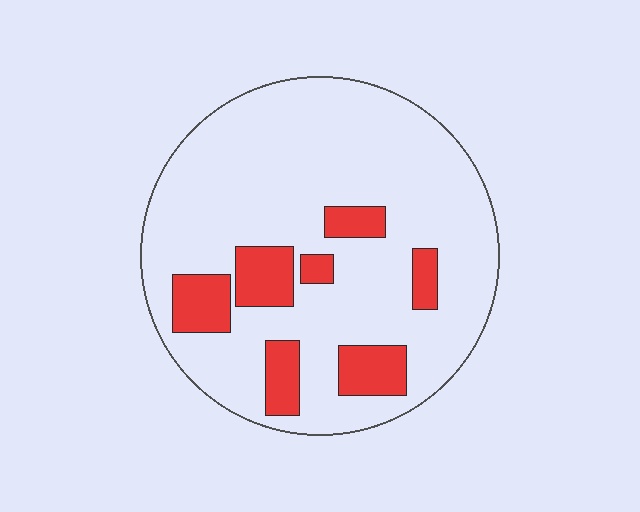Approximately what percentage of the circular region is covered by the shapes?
Approximately 20%.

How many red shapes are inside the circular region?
7.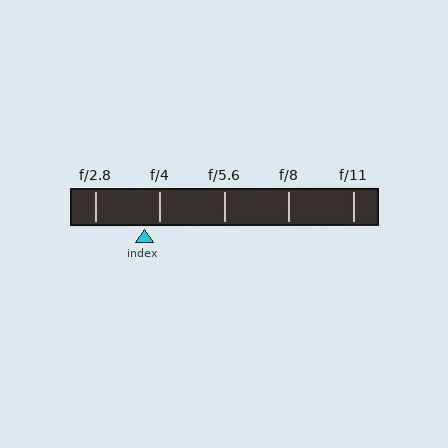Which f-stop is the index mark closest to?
The index mark is closest to f/4.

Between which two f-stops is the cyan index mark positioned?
The index mark is between f/2.8 and f/4.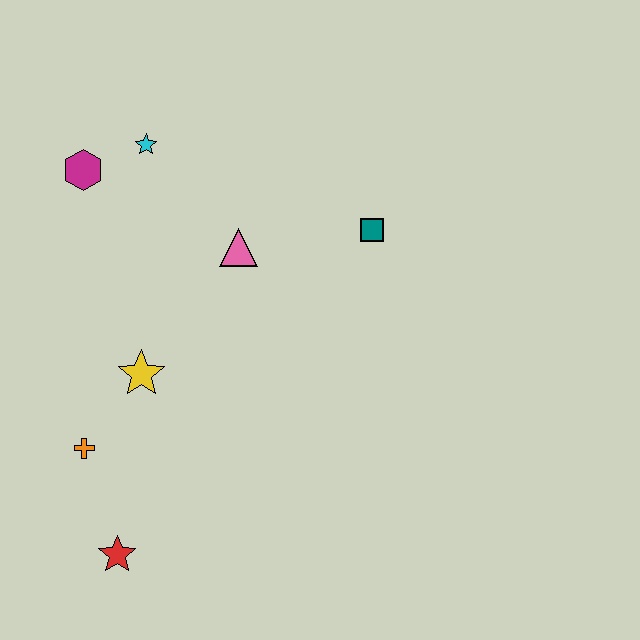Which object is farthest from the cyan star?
The red star is farthest from the cyan star.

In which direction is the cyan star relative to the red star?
The cyan star is above the red star.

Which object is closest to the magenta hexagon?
The cyan star is closest to the magenta hexagon.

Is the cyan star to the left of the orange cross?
No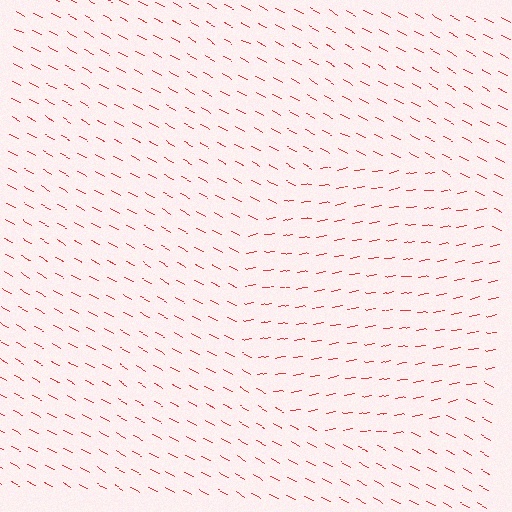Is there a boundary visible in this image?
Yes, there is a texture boundary formed by a change in line orientation.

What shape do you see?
I see a circle.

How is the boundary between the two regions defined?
The boundary is defined purely by a change in line orientation (approximately 37 degrees difference). All lines are the same color and thickness.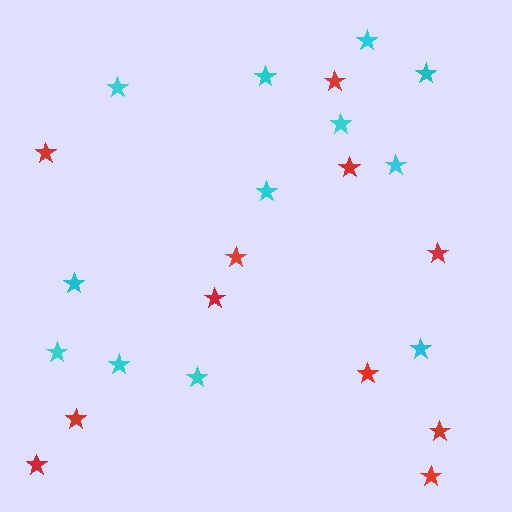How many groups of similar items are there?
There are 2 groups: one group of cyan stars (12) and one group of red stars (11).